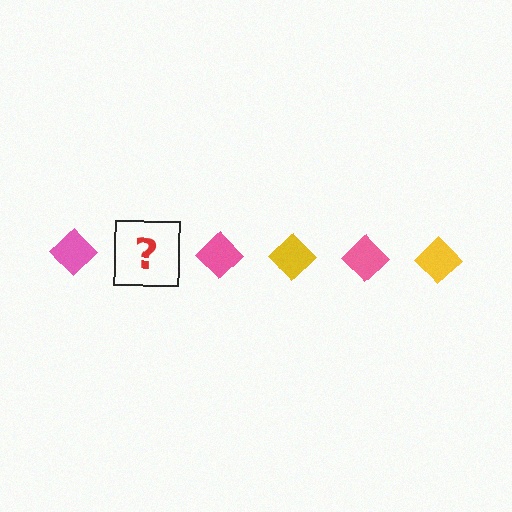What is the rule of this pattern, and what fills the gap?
The rule is that the pattern cycles through pink, yellow diamonds. The gap should be filled with a yellow diamond.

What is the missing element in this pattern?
The missing element is a yellow diamond.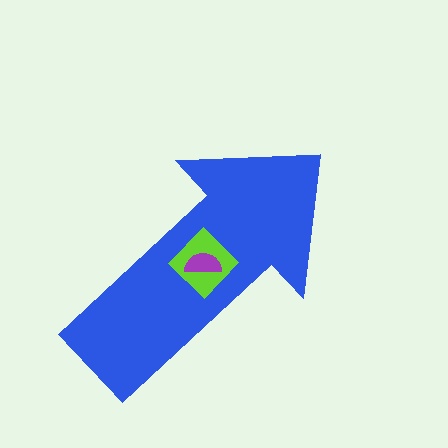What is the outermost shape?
The blue arrow.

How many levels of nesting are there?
3.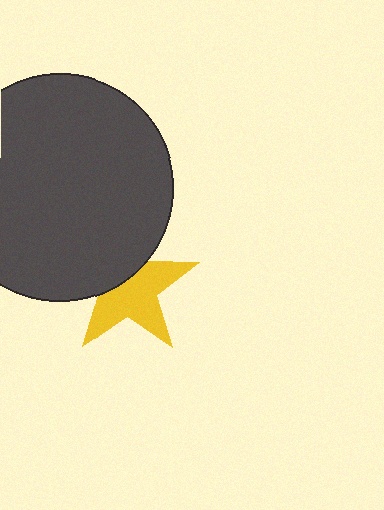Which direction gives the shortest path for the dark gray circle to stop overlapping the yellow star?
Moving up gives the shortest separation.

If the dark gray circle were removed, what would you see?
You would see the complete yellow star.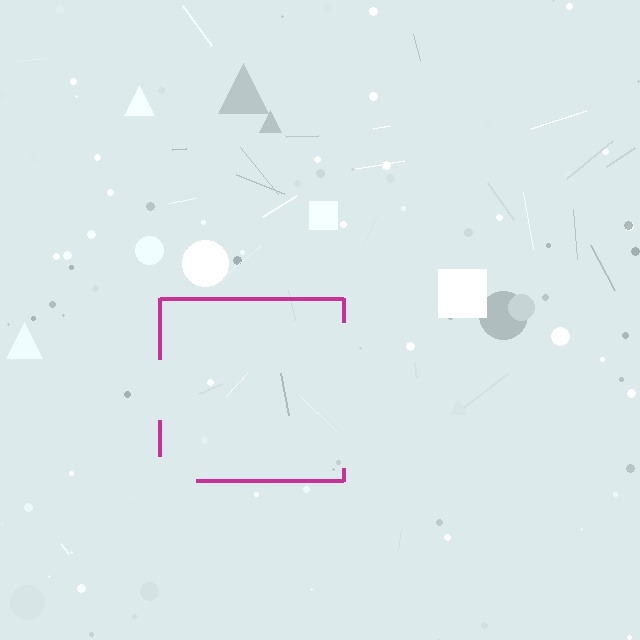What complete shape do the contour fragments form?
The contour fragments form a square.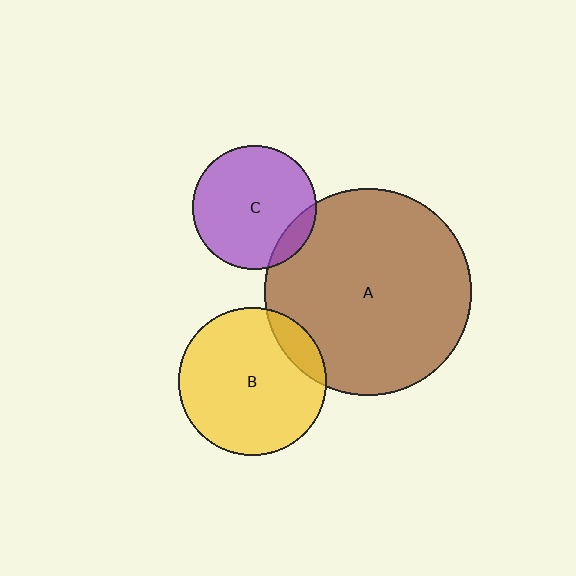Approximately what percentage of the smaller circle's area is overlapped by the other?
Approximately 15%.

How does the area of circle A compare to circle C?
Approximately 2.8 times.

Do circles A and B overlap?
Yes.